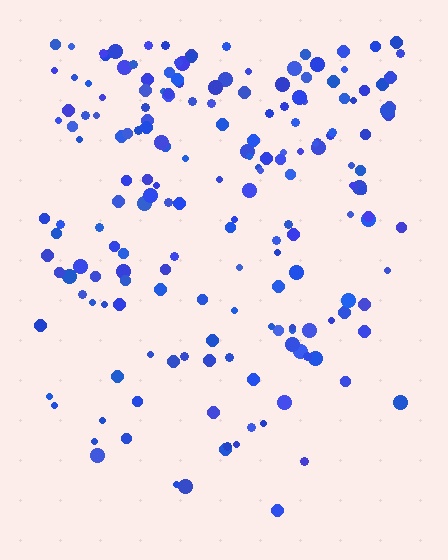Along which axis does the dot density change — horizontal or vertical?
Vertical.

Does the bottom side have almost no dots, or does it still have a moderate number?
Still a moderate number, just noticeably fewer than the top.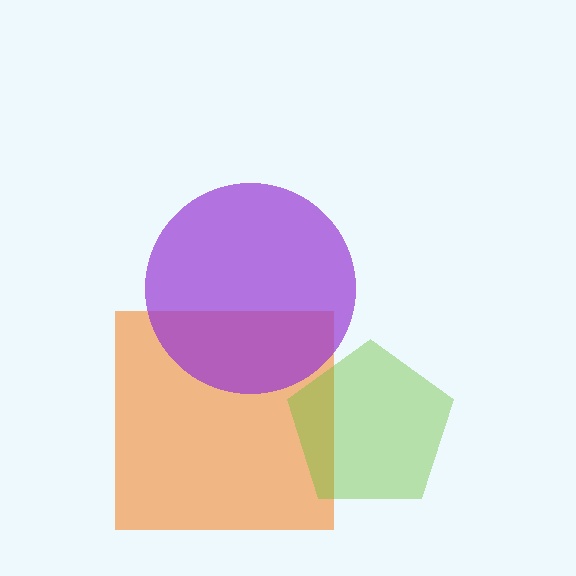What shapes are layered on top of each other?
The layered shapes are: an orange square, a lime pentagon, a purple circle.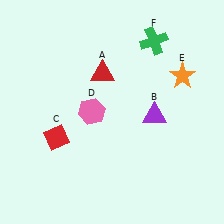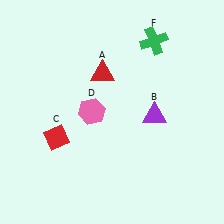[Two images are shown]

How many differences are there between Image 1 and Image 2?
There is 1 difference between the two images.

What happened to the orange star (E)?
The orange star (E) was removed in Image 2. It was in the top-right area of Image 1.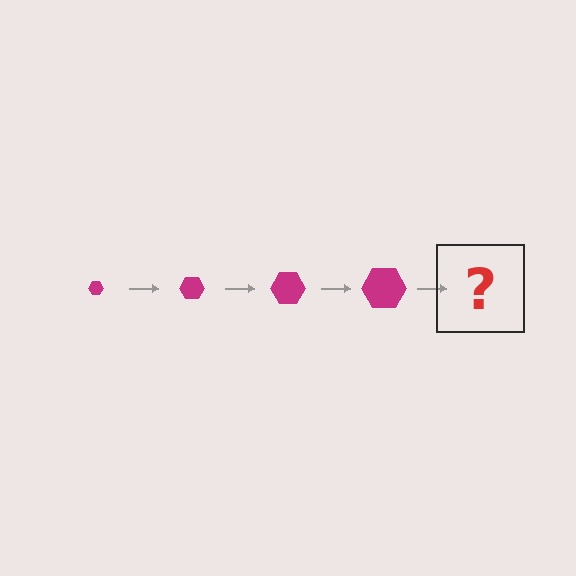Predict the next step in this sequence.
The next step is a magenta hexagon, larger than the previous one.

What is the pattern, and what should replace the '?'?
The pattern is that the hexagon gets progressively larger each step. The '?' should be a magenta hexagon, larger than the previous one.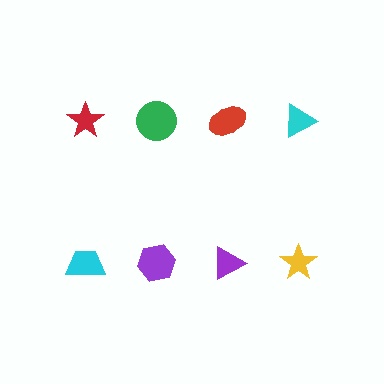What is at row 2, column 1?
A cyan trapezoid.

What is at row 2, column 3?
A purple triangle.